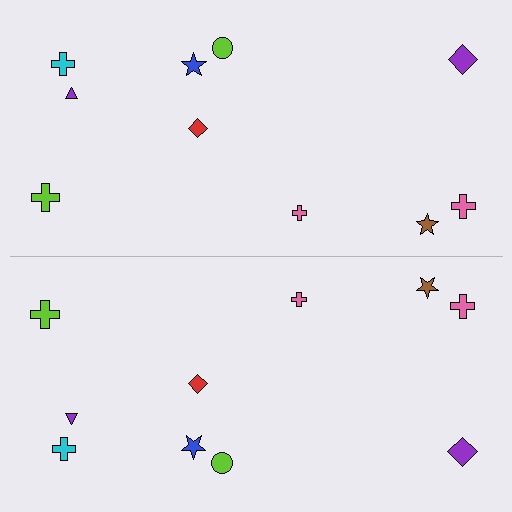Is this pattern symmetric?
Yes, this pattern has bilateral (reflection) symmetry.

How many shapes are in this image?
There are 20 shapes in this image.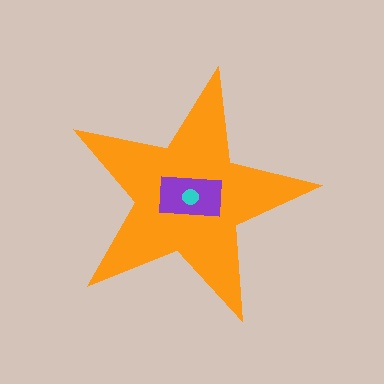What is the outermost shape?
The orange star.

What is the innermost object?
The cyan circle.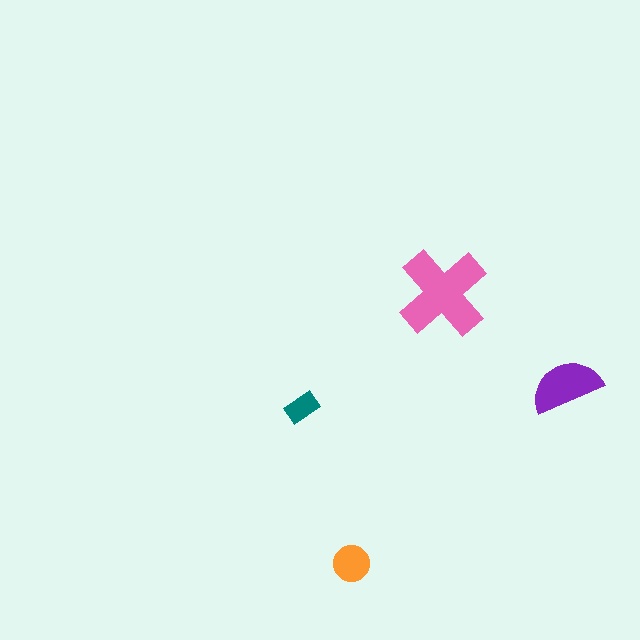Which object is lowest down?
The orange circle is bottommost.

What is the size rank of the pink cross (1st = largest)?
1st.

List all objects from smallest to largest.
The teal rectangle, the orange circle, the purple semicircle, the pink cross.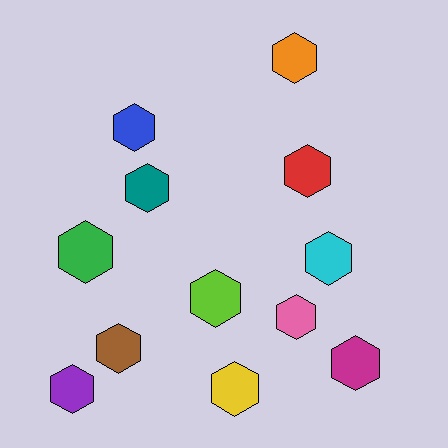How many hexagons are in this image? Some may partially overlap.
There are 12 hexagons.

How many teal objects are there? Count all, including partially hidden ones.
There is 1 teal object.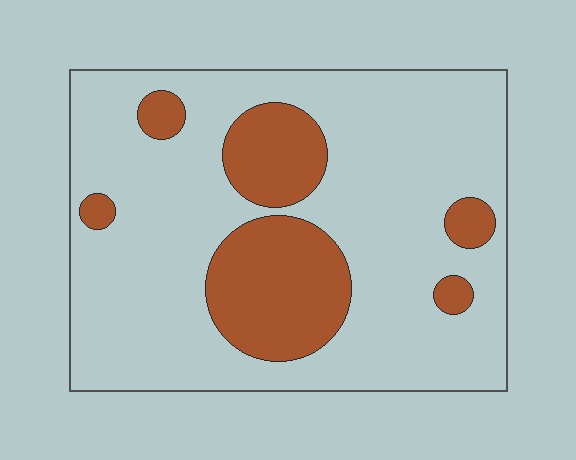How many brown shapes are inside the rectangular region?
6.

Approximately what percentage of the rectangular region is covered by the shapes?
Approximately 25%.